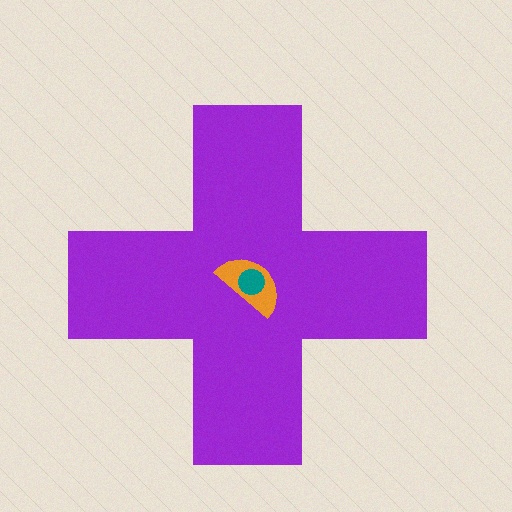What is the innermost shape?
The teal circle.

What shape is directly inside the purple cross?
The orange semicircle.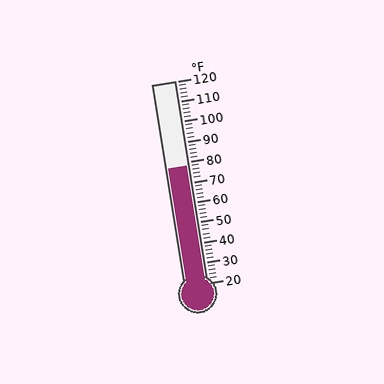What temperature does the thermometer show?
The thermometer shows approximately 78°F.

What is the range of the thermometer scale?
The thermometer scale ranges from 20°F to 120°F.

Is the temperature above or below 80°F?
The temperature is below 80°F.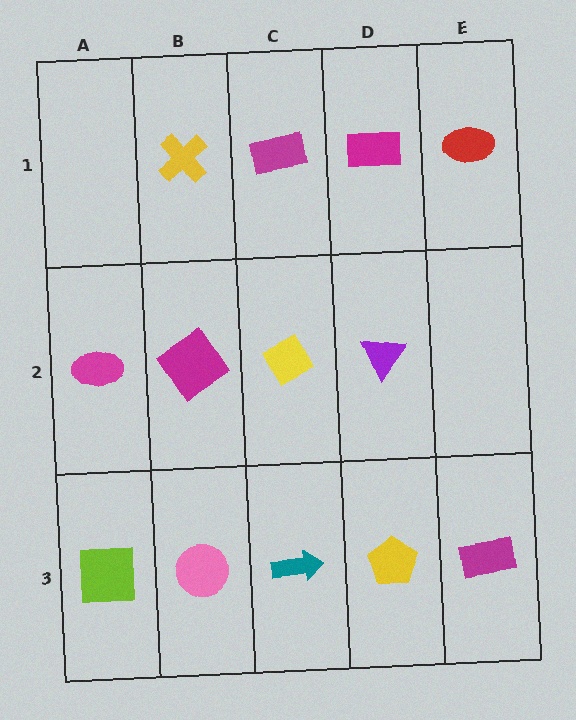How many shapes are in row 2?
4 shapes.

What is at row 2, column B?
A magenta diamond.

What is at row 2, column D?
A purple triangle.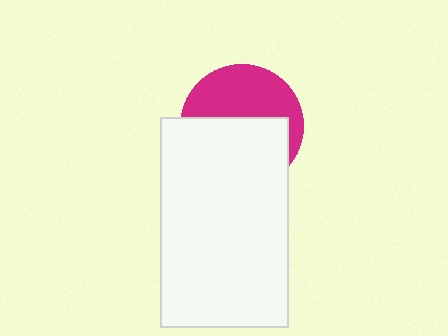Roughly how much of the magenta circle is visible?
About half of it is visible (roughly 46%).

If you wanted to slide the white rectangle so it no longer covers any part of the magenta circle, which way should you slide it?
Slide it down — that is the most direct way to separate the two shapes.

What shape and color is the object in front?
The object in front is a white rectangle.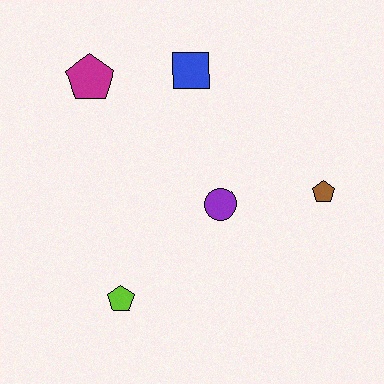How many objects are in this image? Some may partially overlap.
There are 5 objects.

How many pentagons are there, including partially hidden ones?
There are 3 pentagons.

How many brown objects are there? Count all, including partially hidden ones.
There is 1 brown object.